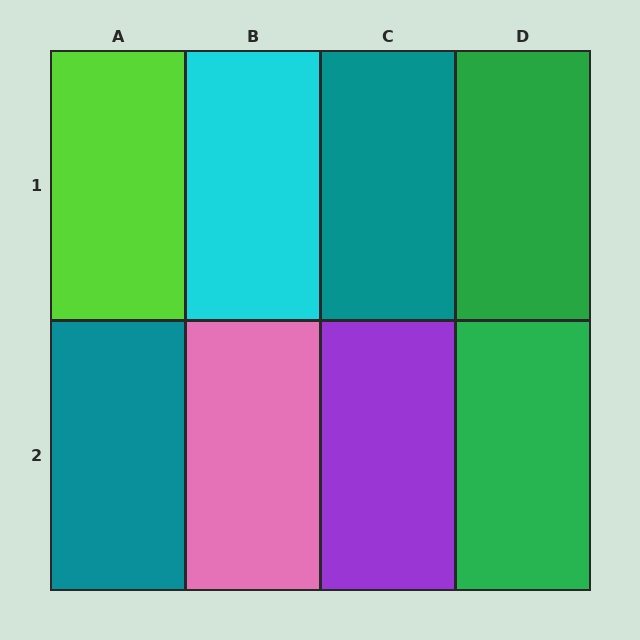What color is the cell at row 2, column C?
Purple.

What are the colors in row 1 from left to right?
Lime, cyan, teal, green.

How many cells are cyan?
1 cell is cyan.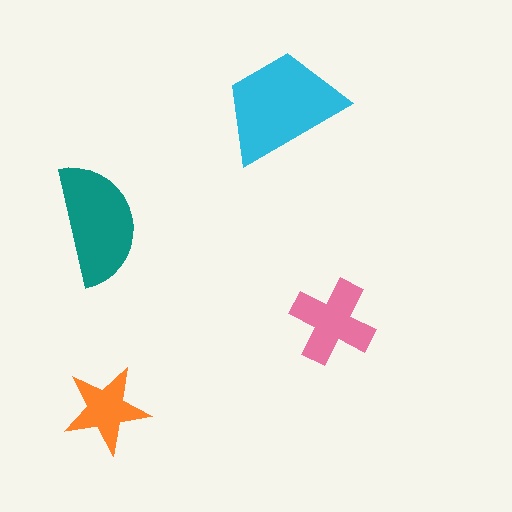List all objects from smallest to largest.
The orange star, the pink cross, the teal semicircle, the cyan trapezoid.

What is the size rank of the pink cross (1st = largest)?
3rd.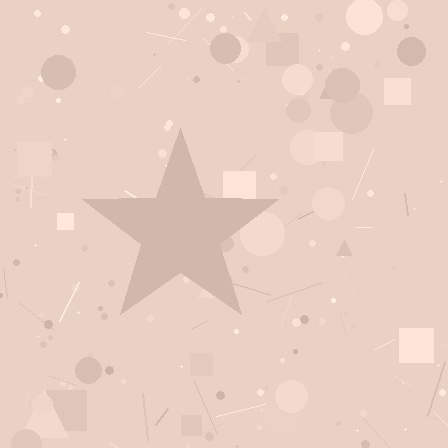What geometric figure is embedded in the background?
A star is embedded in the background.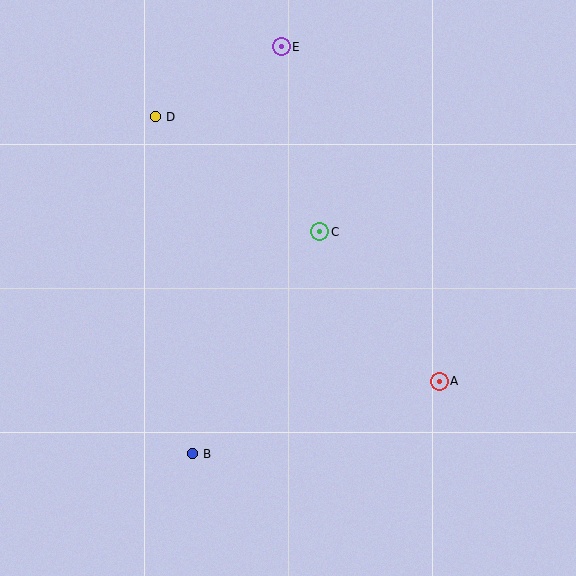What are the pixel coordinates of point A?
Point A is at (439, 381).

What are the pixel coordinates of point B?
Point B is at (192, 454).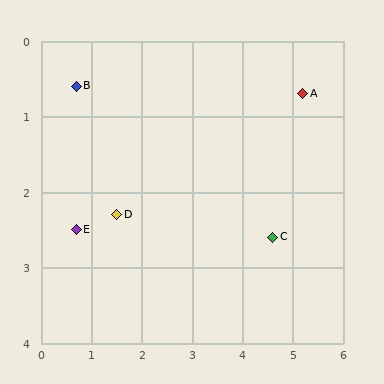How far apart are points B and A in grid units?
Points B and A are about 4.5 grid units apart.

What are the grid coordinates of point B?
Point B is at approximately (0.7, 0.6).